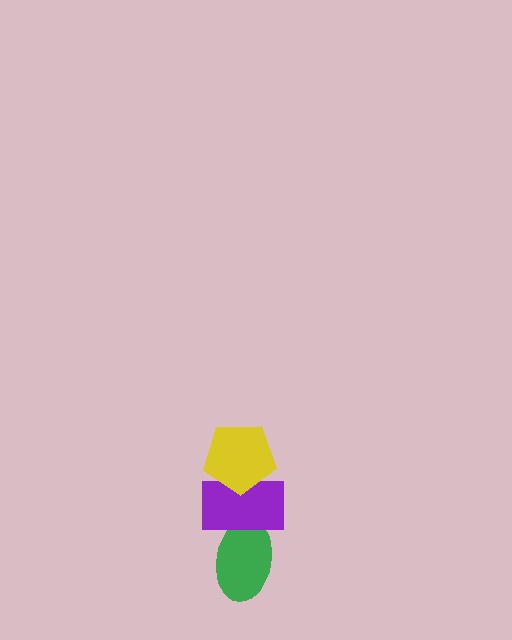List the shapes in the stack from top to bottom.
From top to bottom: the yellow pentagon, the purple rectangle, the green ellipse.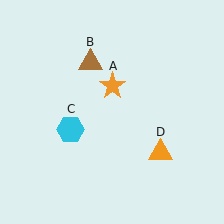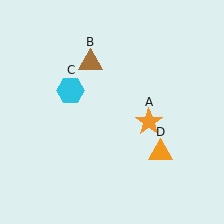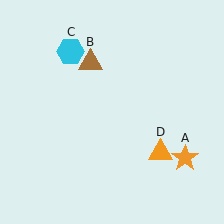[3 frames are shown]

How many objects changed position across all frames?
2 objects changed position: orange star (object A), cyan hexagon (object C).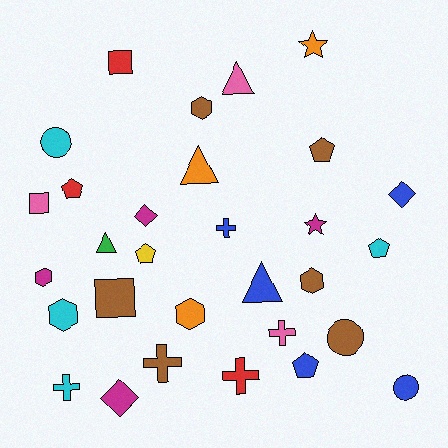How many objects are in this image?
There are 30 objects.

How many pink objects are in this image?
There are 3 pink objects.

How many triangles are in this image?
There are 4 triangles.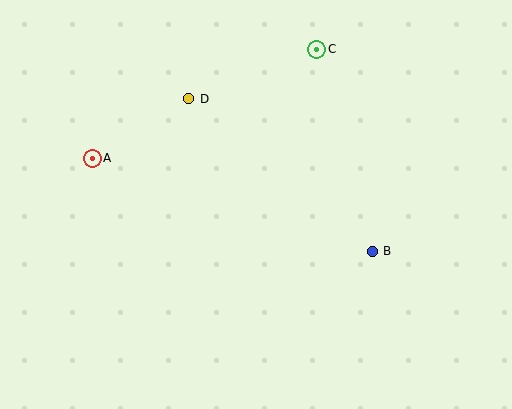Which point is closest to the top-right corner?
Point C is closest to the top-right corner.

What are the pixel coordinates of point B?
Point B is at (372, 251).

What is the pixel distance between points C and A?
The distance between C and A is 250 pixels.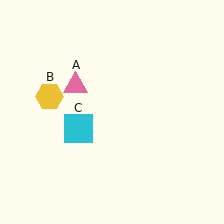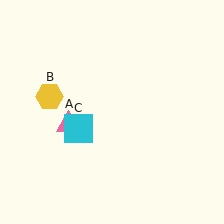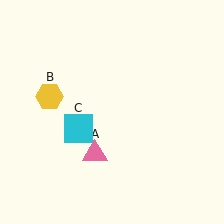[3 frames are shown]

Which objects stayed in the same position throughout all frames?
Yellow hexagon (object B) and cyan square (object C) remained stationary.